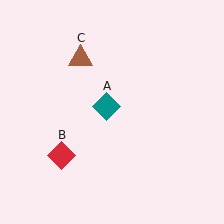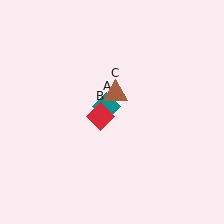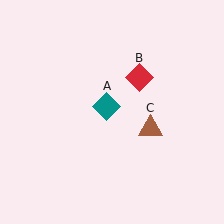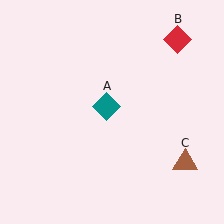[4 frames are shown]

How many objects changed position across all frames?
2 objects changed position: red diamond (object B), brown triangle (object C).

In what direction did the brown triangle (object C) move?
The brown triangle (object C) moved down and to the right.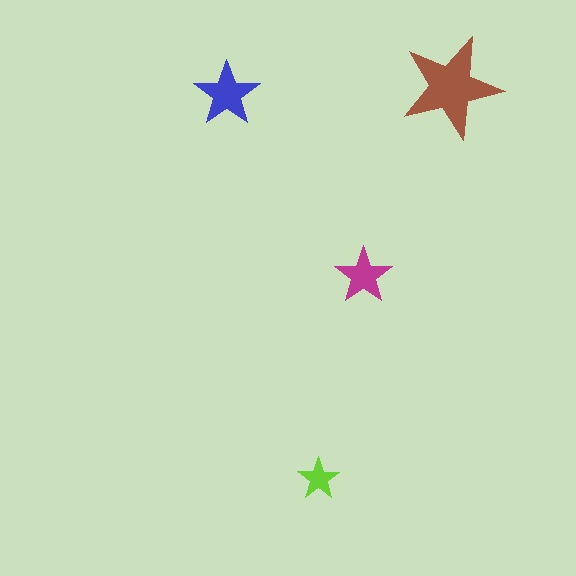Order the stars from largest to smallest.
the brown one, the blue one, the magenta one, the lime one.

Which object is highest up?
The brown star is topmost.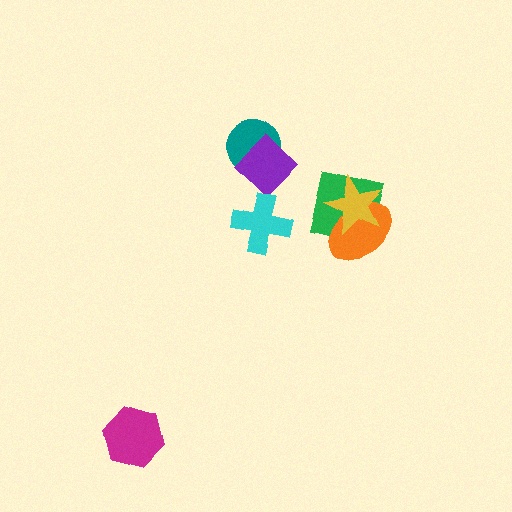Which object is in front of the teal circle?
The purple diamond is in front of the teal circle.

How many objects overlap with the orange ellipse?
2 objects overlap with the orange ellipse.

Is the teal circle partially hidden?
Yes, it is partially covered by another shape.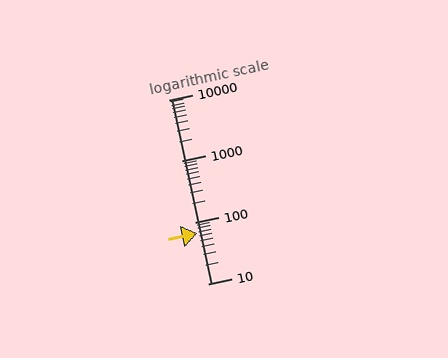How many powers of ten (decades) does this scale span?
The scale spans 3 decades, from 10 to 10000.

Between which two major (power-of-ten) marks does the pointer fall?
The pointer is between 10 and 100.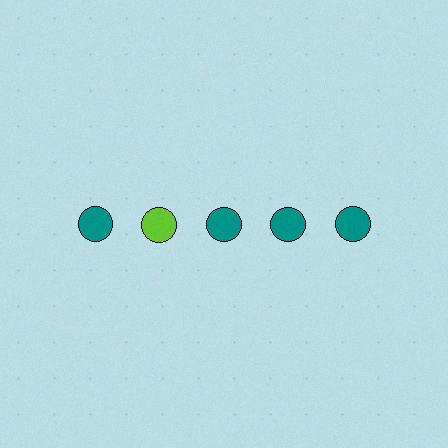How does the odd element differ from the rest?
It has a different color: lime instead of teal.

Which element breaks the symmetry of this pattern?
The lime circle in the top row, second from left column breaks the symmetry. All other shapes are teal circles.